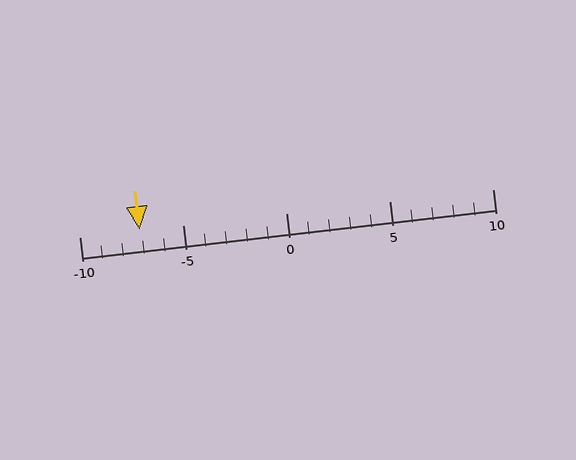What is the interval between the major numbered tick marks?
The major tick marks are spaced 5 units apart.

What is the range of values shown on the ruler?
The ruler shows values from -10 to 10.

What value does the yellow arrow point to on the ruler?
The yellow arrow points to approximately -7.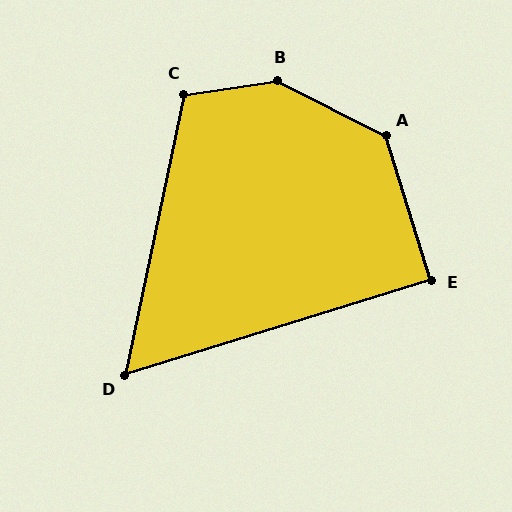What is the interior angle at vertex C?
Approximately 110 degrees (obtuse).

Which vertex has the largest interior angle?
B, at approximately 144 degrees.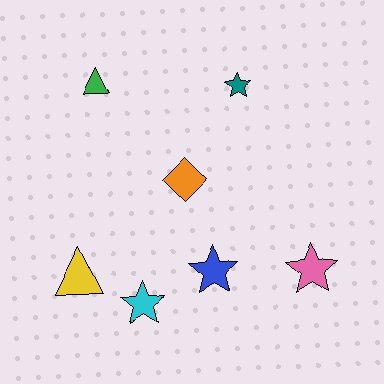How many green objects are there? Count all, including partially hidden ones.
There is 1 green object.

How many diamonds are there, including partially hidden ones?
There is 1 diamond.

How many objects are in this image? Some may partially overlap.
There are 7 objects.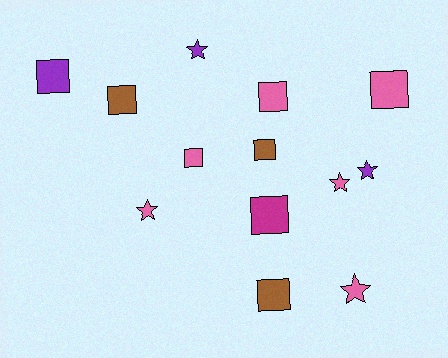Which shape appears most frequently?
Square, with 8 objects.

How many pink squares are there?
There are 3 pink squares.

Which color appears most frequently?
Pink, with 6 objects.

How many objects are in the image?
There are 13 objects.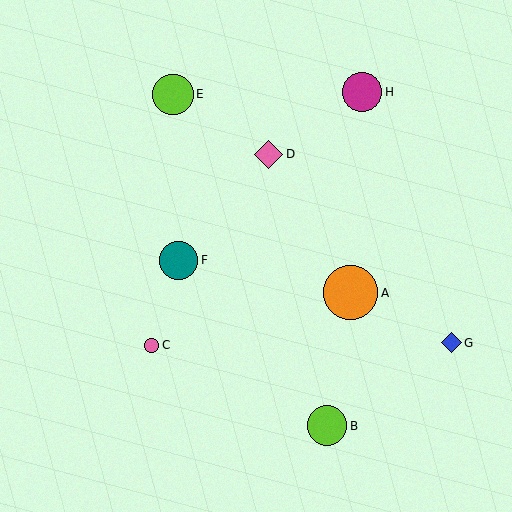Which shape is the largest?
The orange circle (labeled A) is the largest.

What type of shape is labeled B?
Shape B is a lime circle.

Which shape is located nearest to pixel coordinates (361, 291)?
The orange circle (labeled A) at (351, 293) is nearest to that location.